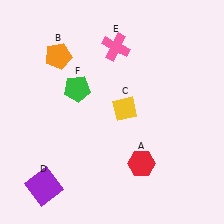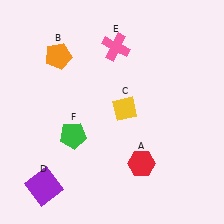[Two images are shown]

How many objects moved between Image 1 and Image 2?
1 object moved between the two images.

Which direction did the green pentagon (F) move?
The green pentagon (F) moved down.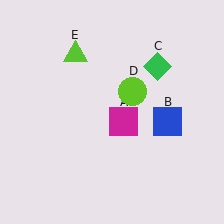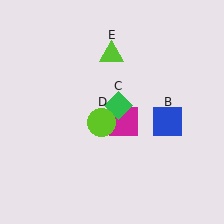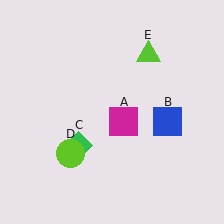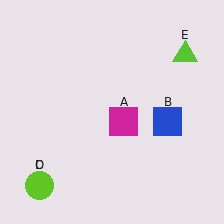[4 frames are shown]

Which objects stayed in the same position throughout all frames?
Magenta square (object A) and blue square (object B) remained stationary.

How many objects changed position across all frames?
3 objects changed position: green diamond (object C), lime circle (object D), lime triangle (object E).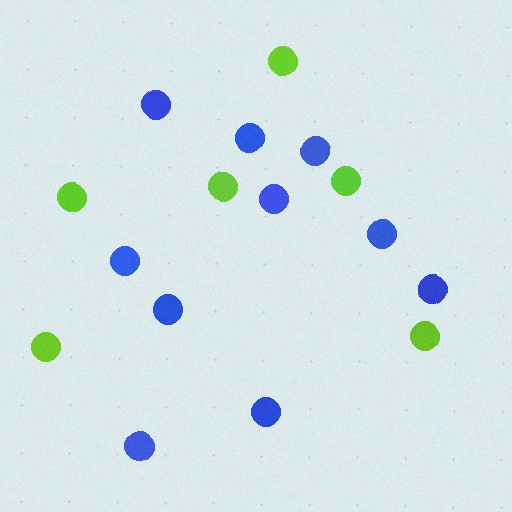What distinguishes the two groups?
There are 2 groups: one group of blue circles (10) and one group of lime circles (6).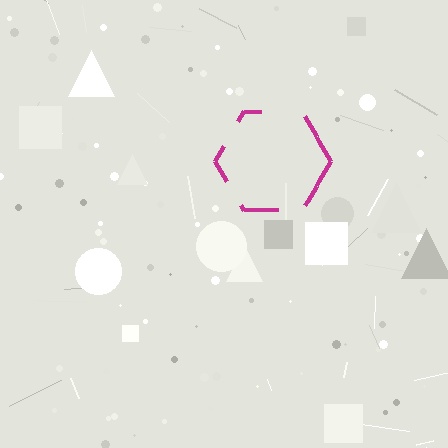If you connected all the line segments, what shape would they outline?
They would outline a hexagon.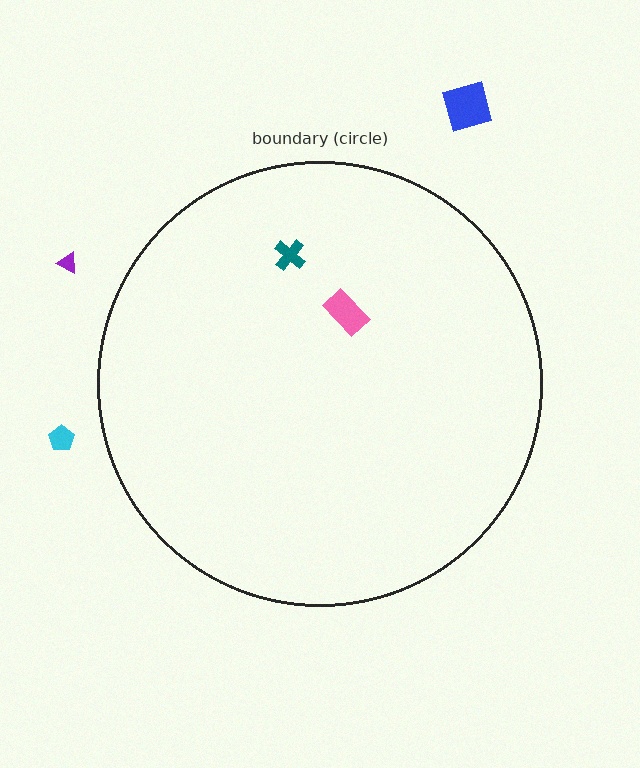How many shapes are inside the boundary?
2 inside, 3 outside.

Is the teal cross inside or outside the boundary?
Inside.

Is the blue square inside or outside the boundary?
Outside.